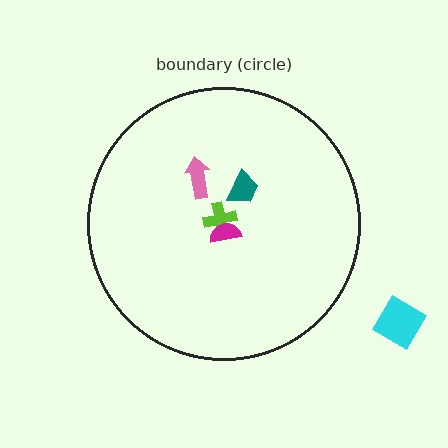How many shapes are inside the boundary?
4 inside, 1 outside.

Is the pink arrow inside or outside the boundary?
Inside.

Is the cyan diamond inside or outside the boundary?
Outside.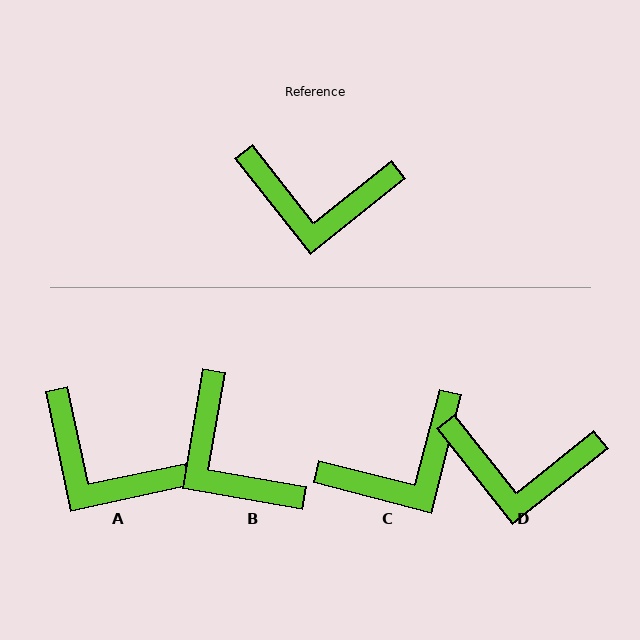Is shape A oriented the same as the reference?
No, it is off by about 26 degrees.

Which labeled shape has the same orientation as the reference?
D.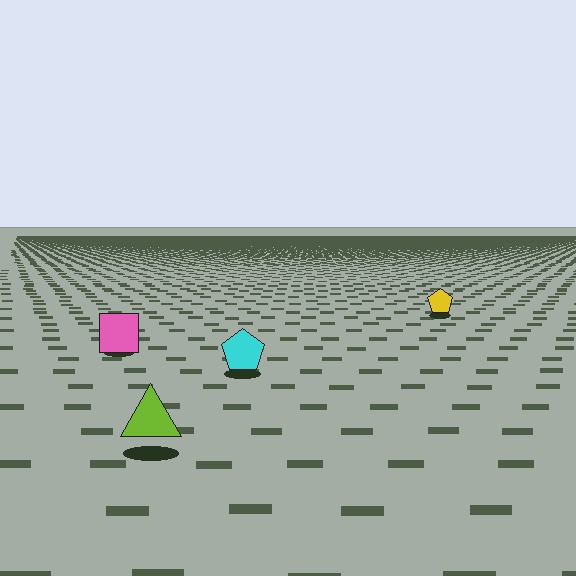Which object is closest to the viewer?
The lime triangle is closest. The texture marks near it are larger and more spread out.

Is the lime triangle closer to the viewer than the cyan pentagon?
Yes. The lime triangle is closer — you can tell from the texture gradient: the ground texture is coarser near it.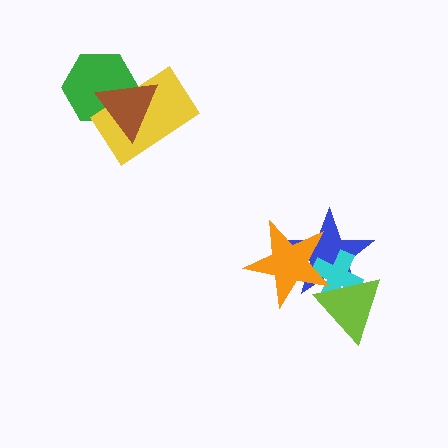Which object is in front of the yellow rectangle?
The brown triangle is in front of the yellow rectangle.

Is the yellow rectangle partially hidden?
Yes, it is partially covered by another shape.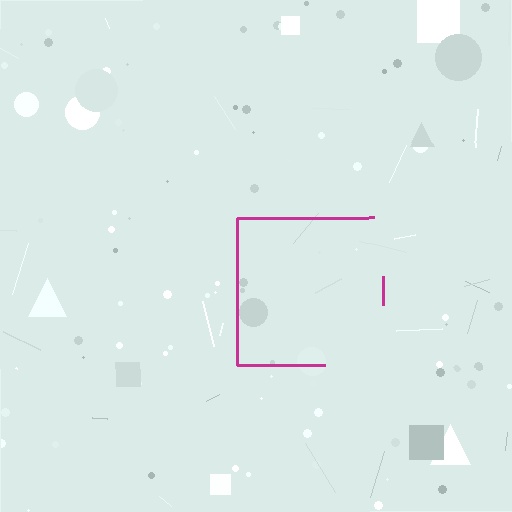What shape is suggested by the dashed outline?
The dashed outline suggests a square.